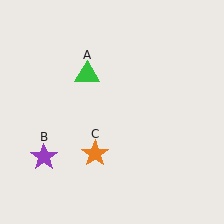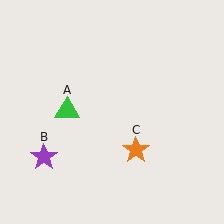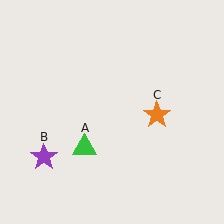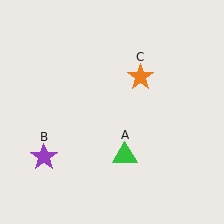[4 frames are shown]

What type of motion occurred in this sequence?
The green triangle (object A), orange star (object C) rotated counterclockwise around the center of the scene.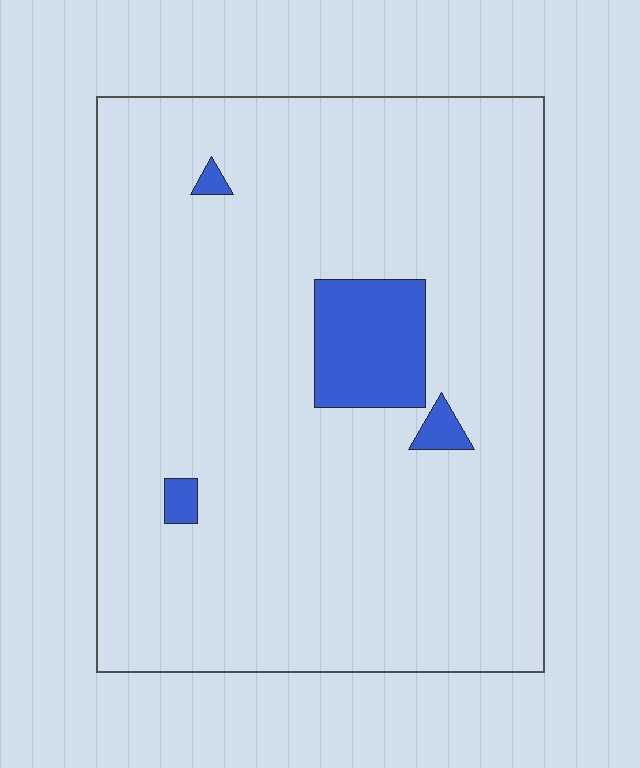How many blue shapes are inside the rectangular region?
4.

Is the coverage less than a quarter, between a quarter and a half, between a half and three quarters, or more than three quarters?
Less than a quarter.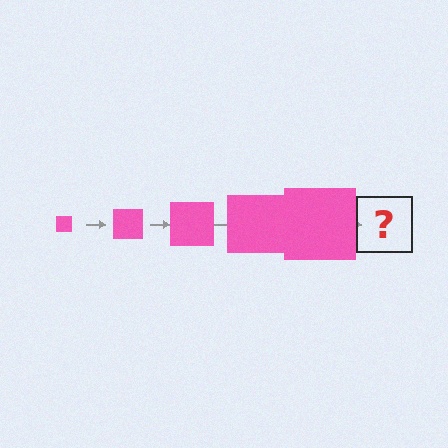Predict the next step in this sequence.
The next step is a pink square, larger than the previous one.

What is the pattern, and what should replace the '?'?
The pattern is that the square gets progressively larger each step. The '?' should be a pink square, larger than the previous one.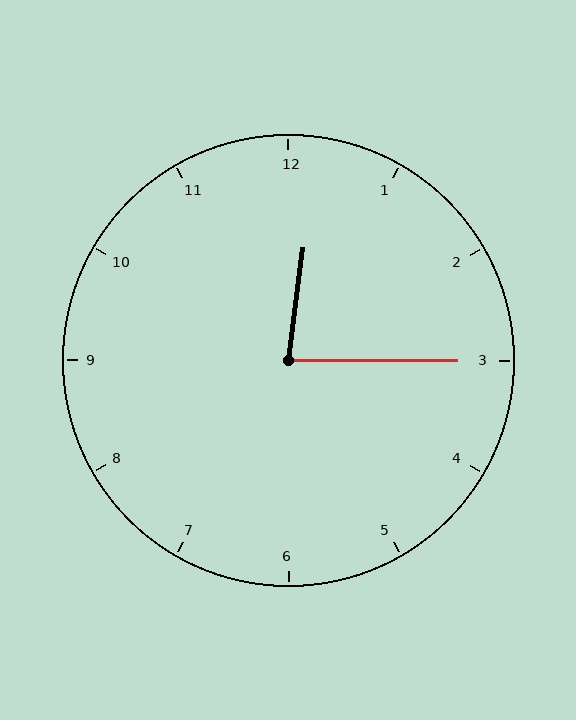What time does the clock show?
12:15.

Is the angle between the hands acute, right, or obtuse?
It is acute.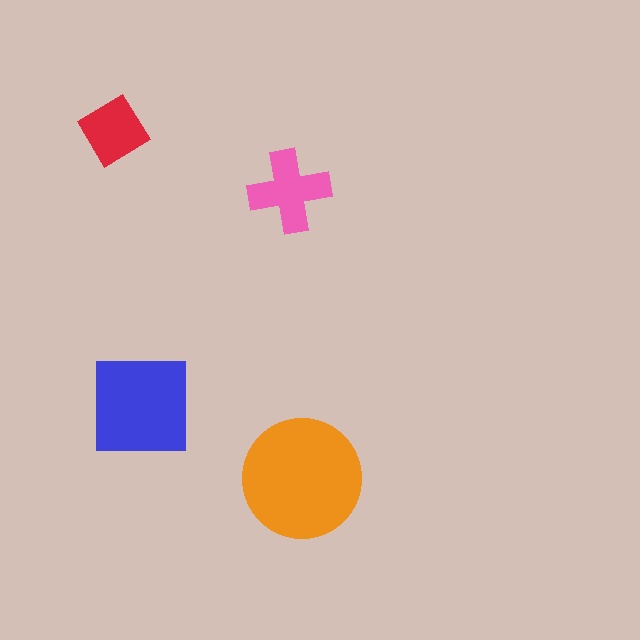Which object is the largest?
The orange circle.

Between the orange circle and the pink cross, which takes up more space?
The orange circle.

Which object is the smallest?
The red diamond.